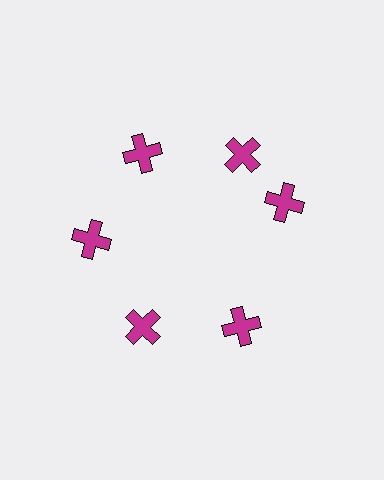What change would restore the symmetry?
The symmetry would be restored by rotating it back into even spacing with its neighbors so that all 6 crosses sit at equal angles and equal distance from the center.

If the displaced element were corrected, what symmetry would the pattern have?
It would have 6-fold rotational symmetry — the pattern would map onto itself every 60 degrees.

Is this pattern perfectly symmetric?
No. The 6 magenta crosses are arranged in a ring, but one element near the 3 o'clock position is rotated out of alignment along the ring, breaking the 6-fold rotational symmetry.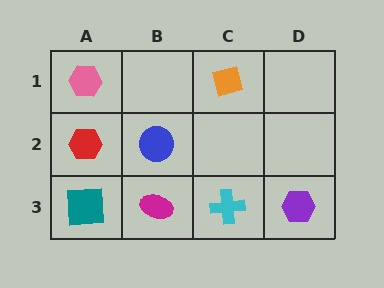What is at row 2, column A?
A red hexagon.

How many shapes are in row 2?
2 shapes.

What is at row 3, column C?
A cyan cross.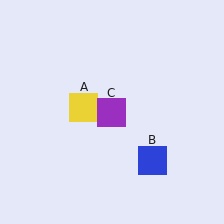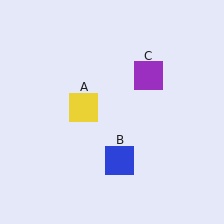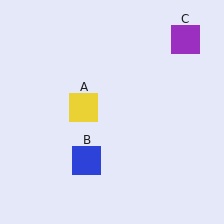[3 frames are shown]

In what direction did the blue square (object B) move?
The blue square (object B) moved left.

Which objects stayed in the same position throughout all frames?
Yellow square (object A) remained stationary.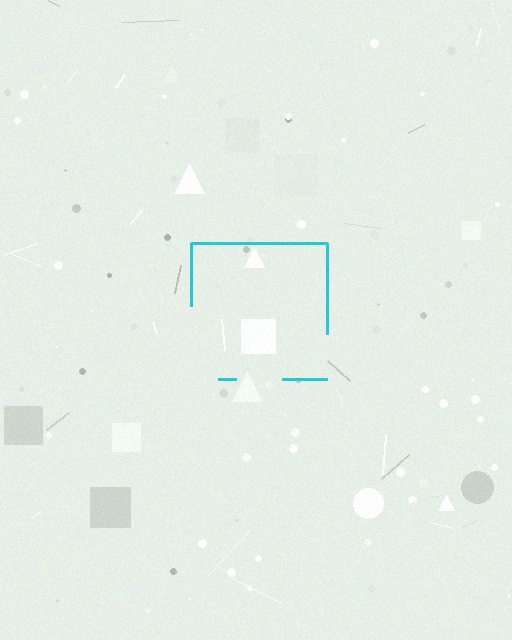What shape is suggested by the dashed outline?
The dashed outline suggests a square.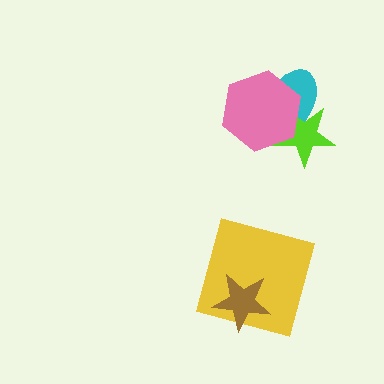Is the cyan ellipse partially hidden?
Yes, it is partially covered by another shape.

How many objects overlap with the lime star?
2 objects overlap with the lime star.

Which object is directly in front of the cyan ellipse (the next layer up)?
The lime star is directly in front of the cyan ellipse.